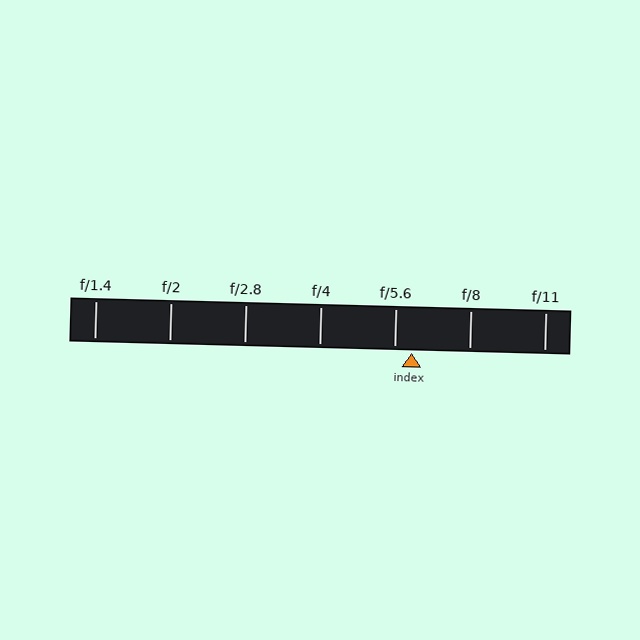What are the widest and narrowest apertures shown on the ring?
The widest aperture shown is f/1.4 and the narrowest is f/11.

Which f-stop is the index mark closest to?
The index mark is closest to f/5.6.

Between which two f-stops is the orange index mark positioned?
The index mark is between f/5.6 and f/8.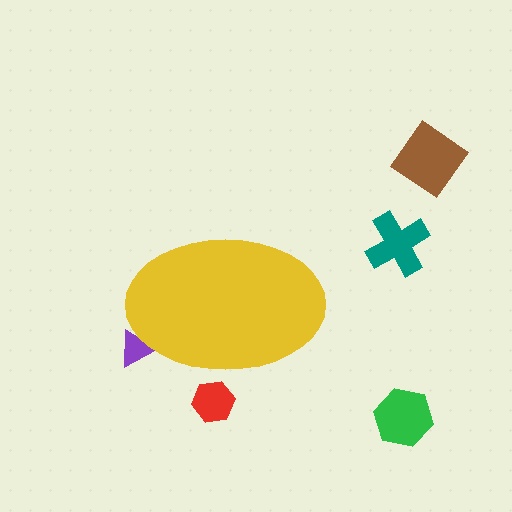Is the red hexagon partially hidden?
Yes, the red hexagon is partially hidden behind the yellow ellipse.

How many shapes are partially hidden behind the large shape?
2 shapes are partially hidden.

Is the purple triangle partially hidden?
Yes, the purple triangle is partially hidden behind the yellow ellipse.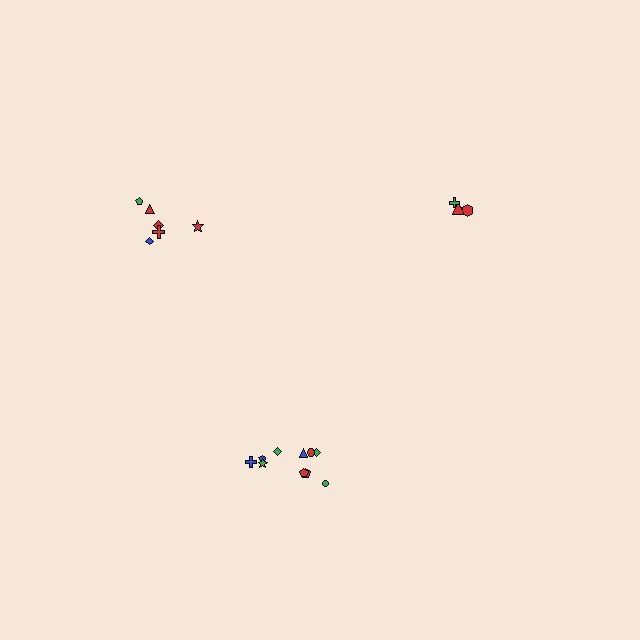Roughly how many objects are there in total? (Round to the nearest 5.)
Roughly 20 objects in total.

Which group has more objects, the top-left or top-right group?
The top-left group.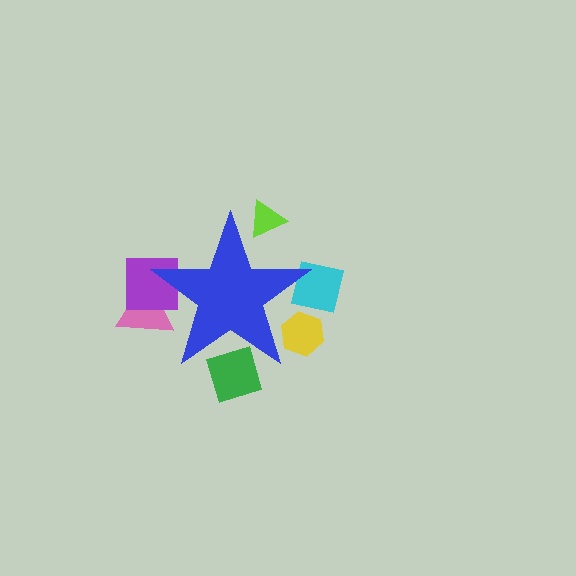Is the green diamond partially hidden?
Yes, the green diamond is partially hidden behind the blue star.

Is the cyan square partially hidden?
Yes, the cyan square is partially hidden behind the blue star.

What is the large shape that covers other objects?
A blue star.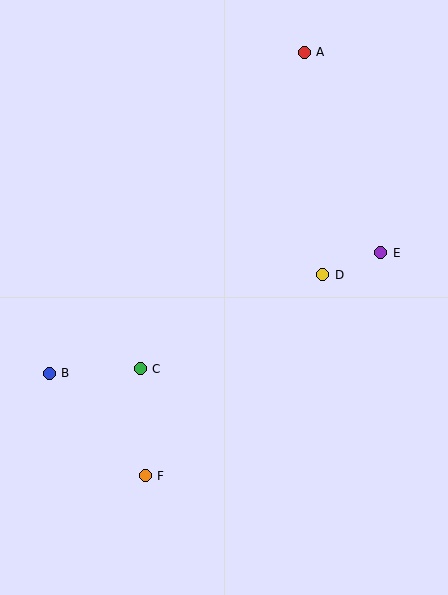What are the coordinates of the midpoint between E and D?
The midpoint between E and D is at (352, 264).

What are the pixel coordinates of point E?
Point E is at (381, 253).